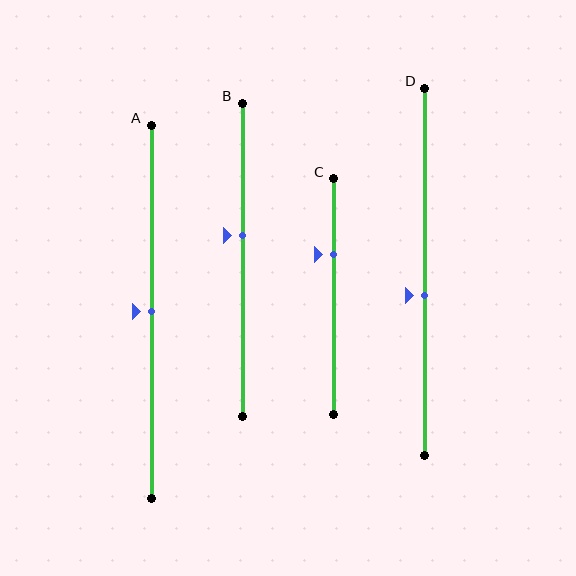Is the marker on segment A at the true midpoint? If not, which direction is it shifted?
Yes, the marker on segment A is at the true midpoint.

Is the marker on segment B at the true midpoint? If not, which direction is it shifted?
No, the marker on segment B is shifted upward by about 8% of the segment length.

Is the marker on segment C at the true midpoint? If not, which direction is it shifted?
No, the marker on segment C is shifted upward by about 18% of the segment length.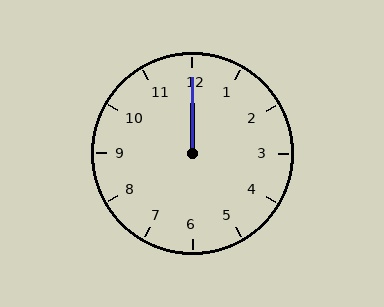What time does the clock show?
12:00.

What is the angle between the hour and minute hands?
Approximately 0 degrees.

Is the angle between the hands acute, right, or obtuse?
It is acute.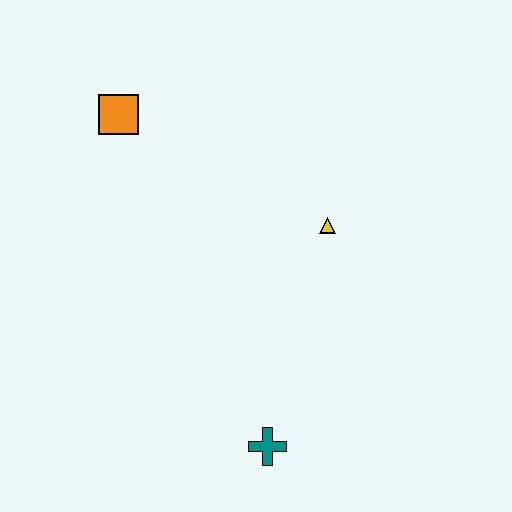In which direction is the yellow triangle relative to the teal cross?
The yellow triangle is above the teal cross.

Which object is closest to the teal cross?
The yellow triangle is closest to the teal cross.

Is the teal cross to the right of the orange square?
Yes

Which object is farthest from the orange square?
The teal cross is farthest from the orange square.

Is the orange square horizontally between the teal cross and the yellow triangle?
No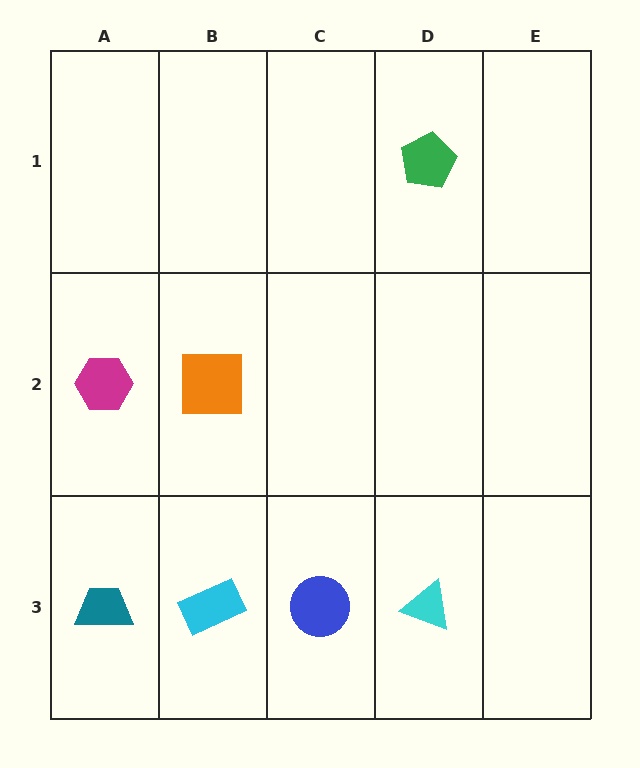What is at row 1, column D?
A green pentagon.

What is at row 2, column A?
A magenta hexagon.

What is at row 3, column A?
A teal trapezoid.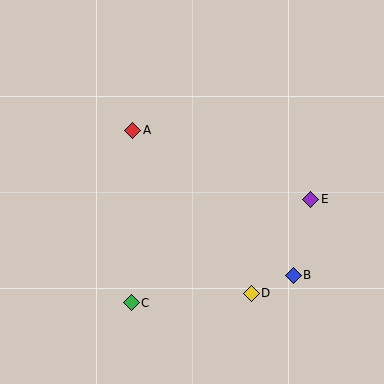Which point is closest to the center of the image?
Point A at (133, 130) is closest to the center.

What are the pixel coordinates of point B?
Point B is at (293, 275).